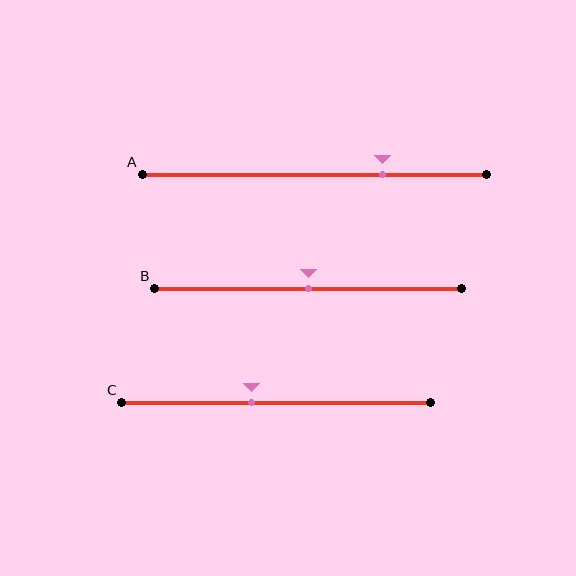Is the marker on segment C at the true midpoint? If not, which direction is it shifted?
No, the marker on segment C is shifted to the left by about 8% of the segment length.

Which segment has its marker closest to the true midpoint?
Segment B has its marker closest to the true midpoint.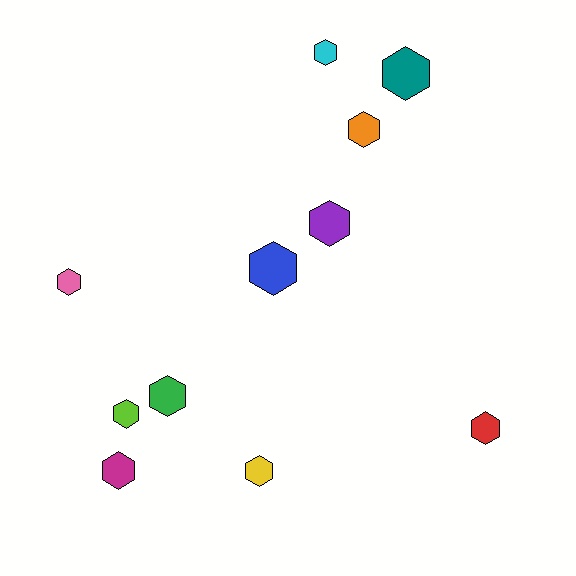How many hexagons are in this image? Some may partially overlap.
There are 11 hexagons.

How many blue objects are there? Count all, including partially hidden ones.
There is 1 blue object.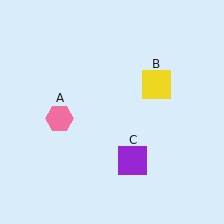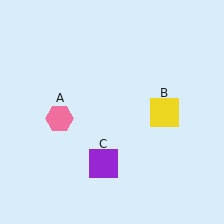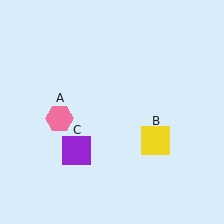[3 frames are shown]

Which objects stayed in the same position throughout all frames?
Pink hexagon (object A) remained stationary.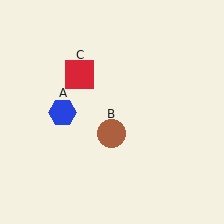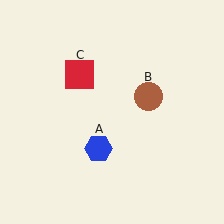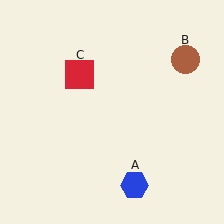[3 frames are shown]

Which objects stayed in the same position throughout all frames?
Red square (object C) remained stationary.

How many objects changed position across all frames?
2 objects changed position: blue hexagon (object A), brown circle (object B).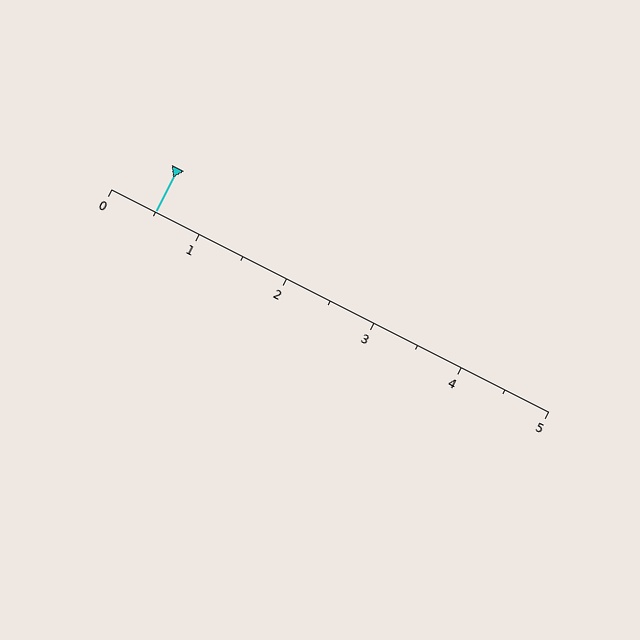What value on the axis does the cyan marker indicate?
The marker indicates approximately 0.5.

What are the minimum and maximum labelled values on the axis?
The axis runs from 0 to 5.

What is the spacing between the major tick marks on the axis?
The major ticks are spaced 1 apart.